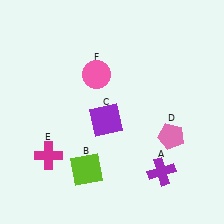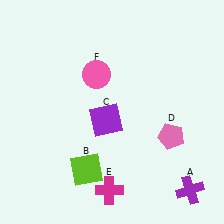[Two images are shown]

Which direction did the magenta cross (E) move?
The magenta cross (E) moved right.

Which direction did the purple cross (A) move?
The purple cross (A) moved right.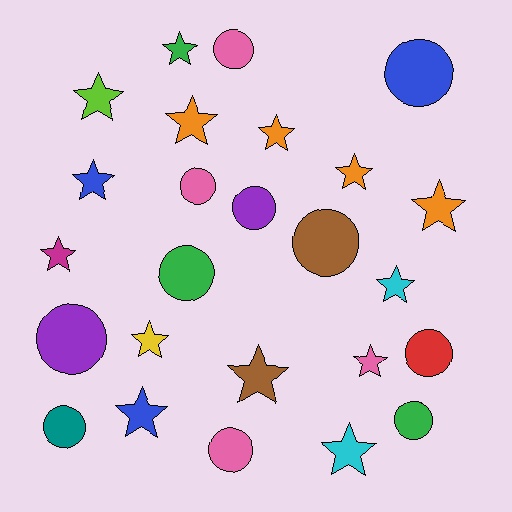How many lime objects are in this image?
There is 1 lime object.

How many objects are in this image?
There are 25 objects.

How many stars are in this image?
There are 14 stars.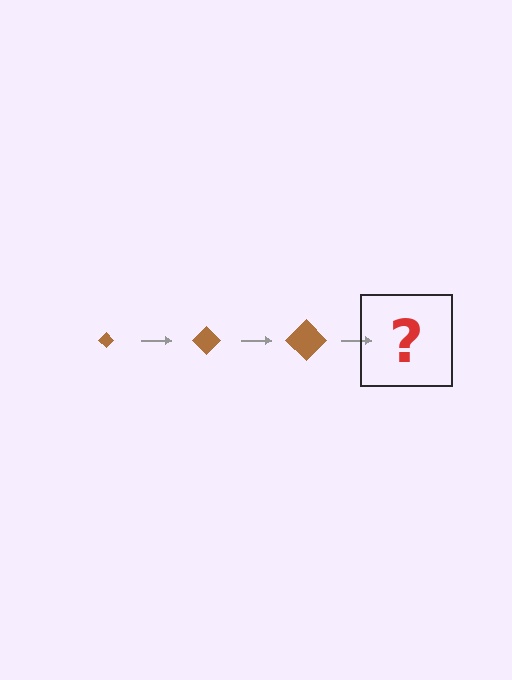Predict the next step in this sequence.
The next step is a brown diamond, larger than the previous one.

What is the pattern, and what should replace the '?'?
The pattern is that the diamond gets progressively larger each step. The '?' should be a brown diamond, larger than the previous one.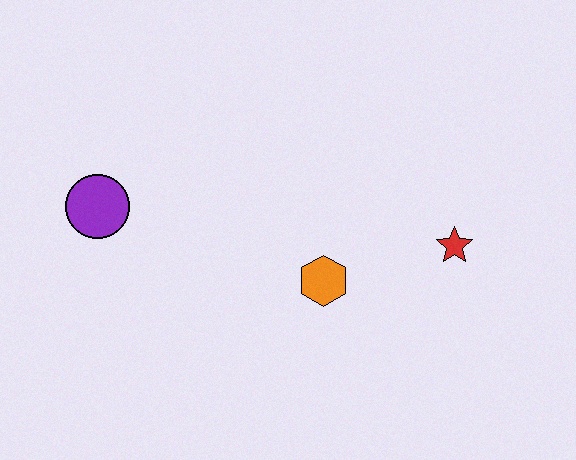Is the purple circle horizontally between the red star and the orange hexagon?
No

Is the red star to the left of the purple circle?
No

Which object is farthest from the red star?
The purple circle is farthest from the red star.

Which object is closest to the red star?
The orange hexagon is closest to the red star.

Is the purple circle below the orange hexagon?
No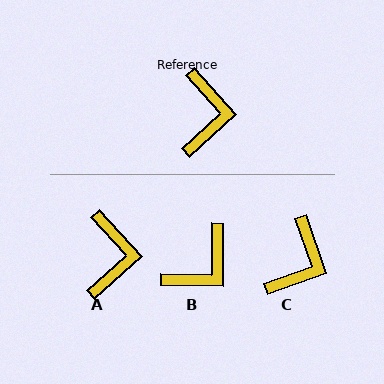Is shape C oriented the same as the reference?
No, it is off by about 23 degrees.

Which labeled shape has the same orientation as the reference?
A.